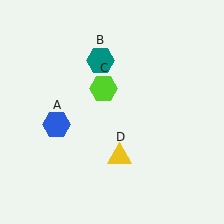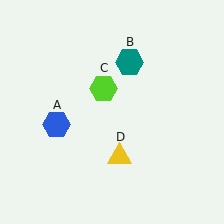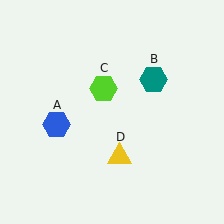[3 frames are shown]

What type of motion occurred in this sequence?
The teal hexagon (object B) rotated clockwise around the center of the scene.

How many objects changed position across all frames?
1 object changed position: teal hexagon (object B).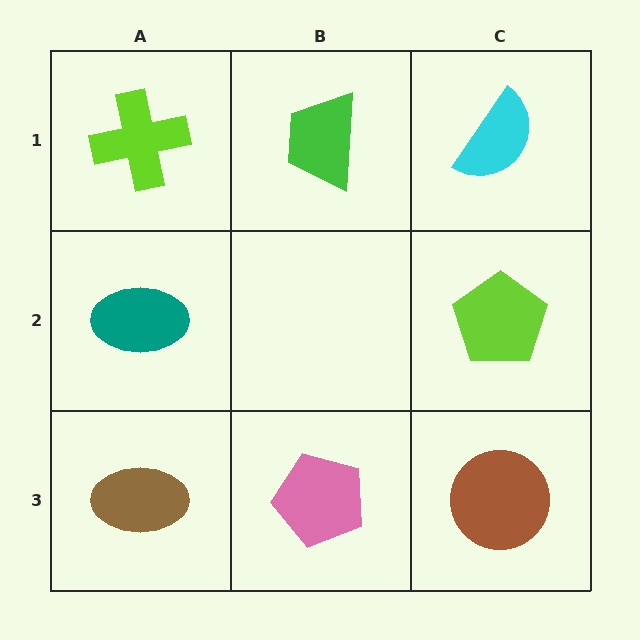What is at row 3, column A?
A brown ellipse.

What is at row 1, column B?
A green trapezoid.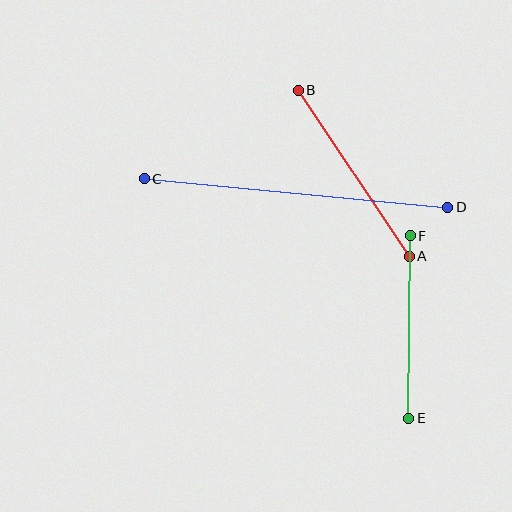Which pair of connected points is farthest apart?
Points C and D are farthest apart.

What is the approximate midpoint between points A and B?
The midpoint is at approximately (354, 173) pixels.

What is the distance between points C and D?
The distance is approximately 305 pixels.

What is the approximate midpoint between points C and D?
The midpoint is at approximately (296, 193) pixels.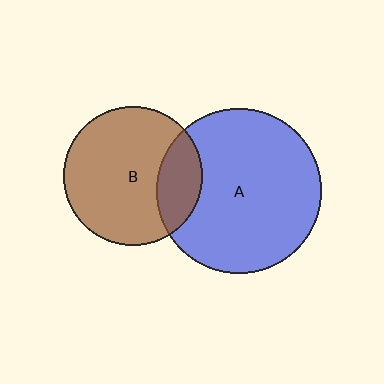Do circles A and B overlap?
Yes.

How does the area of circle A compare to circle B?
Approximately 1.4 times.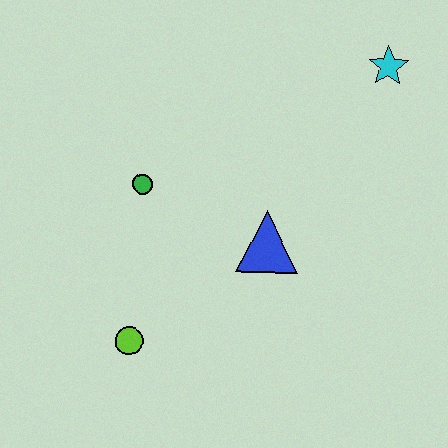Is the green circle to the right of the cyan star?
No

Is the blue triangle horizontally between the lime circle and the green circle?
No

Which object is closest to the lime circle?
The green circle is closest to the lime circle.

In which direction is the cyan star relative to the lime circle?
The cyan star is above the lime circle.